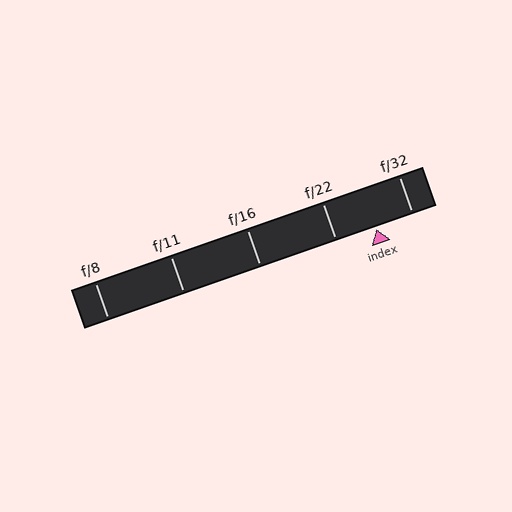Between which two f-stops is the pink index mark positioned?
The index mark is between f/22 and f/32.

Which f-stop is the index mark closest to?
The index mark is closest to f/32.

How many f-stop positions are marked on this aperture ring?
There are 5 f-stop positions marked.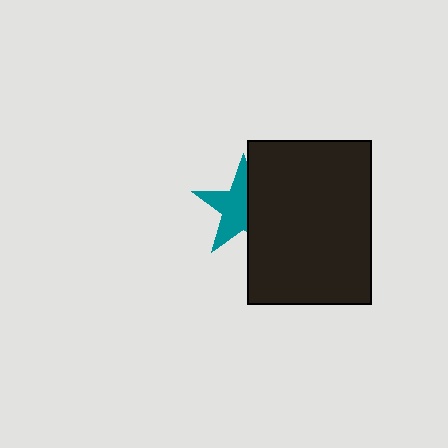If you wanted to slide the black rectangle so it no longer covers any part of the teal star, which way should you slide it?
Slide it right — that is the most direct way to separate the two shapes.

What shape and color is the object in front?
The object in front is a black rectangle.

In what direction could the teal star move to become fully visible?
The teal star could move left. That would shift it out from behind the black rectangle entirely.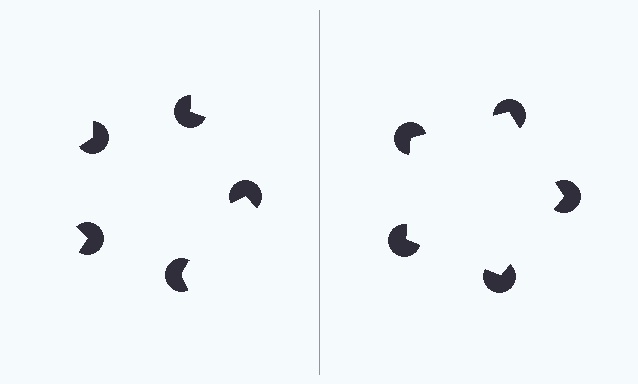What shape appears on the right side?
An illusory pentagon.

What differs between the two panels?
The pac-man discs are positioned identically on both sides; only the wedge orientations differ. On the right they align to a pentagon; on the left they are misaligned.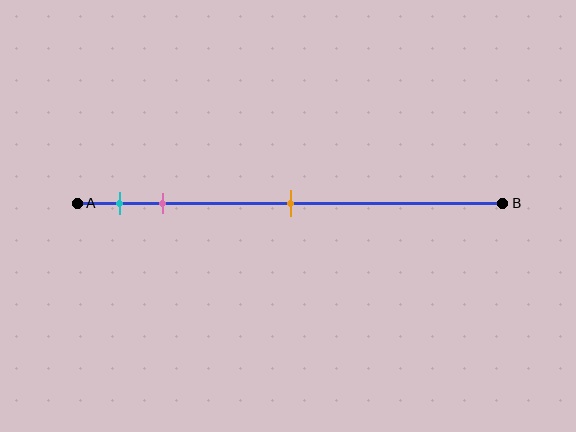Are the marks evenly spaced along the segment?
No, the marks are not evenly spaced.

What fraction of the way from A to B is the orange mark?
The orange mark is approximately 50% (0.5) of the way from A to B.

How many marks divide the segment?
There are 3 marks dividing the segment.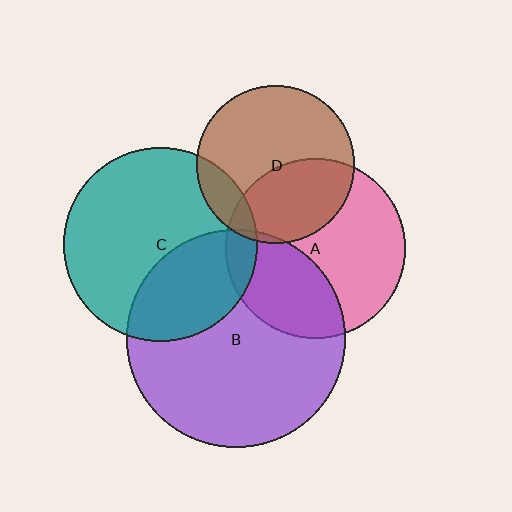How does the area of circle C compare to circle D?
Approximately 1.5 times.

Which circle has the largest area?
Circle B (purple).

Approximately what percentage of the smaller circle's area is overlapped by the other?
Approximately 35%.